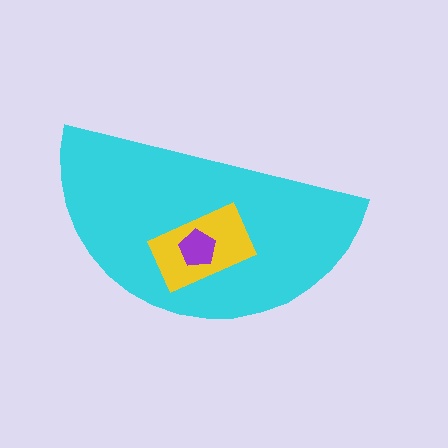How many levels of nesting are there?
3.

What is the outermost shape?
The cyan semicircle.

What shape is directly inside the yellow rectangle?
The purple pentagon.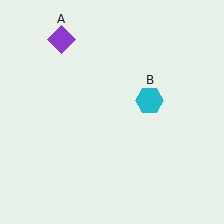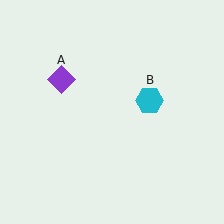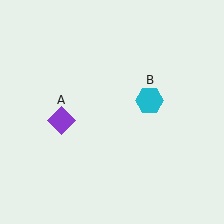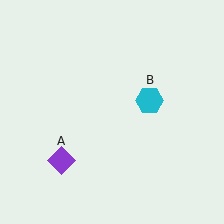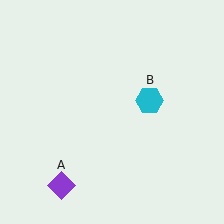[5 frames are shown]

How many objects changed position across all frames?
1 object changed position: purple diamond (object A).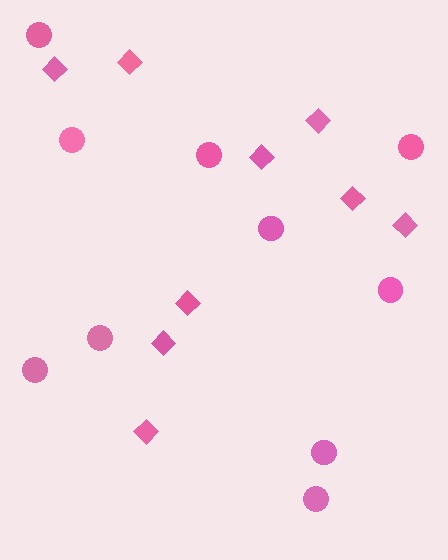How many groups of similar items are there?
There are 2 groups: one group of circles (10) and one group of diamonds (9).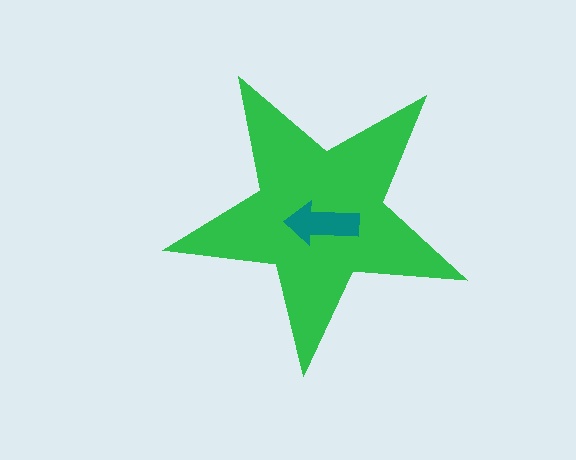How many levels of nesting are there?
2.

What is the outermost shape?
The green star.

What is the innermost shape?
The teal arrow.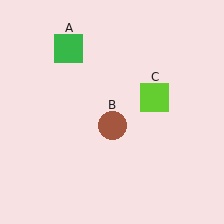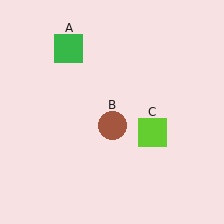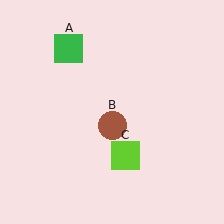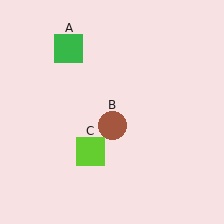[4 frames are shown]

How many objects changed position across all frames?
1 object changed position: lime square (object C).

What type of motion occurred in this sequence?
The lime square (object C) rotated clockwise around the center of the scene.